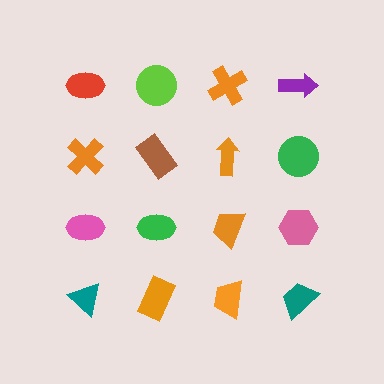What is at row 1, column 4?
A purple arrow.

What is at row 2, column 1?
An orange cross.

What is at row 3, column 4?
A pink hexagon.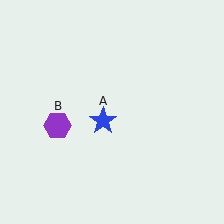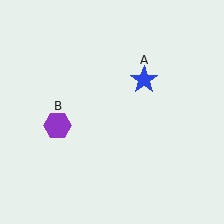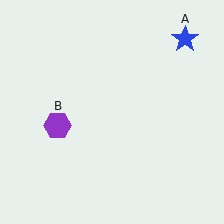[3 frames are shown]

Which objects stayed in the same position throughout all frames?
Purple hexagon (object B) remained stationary.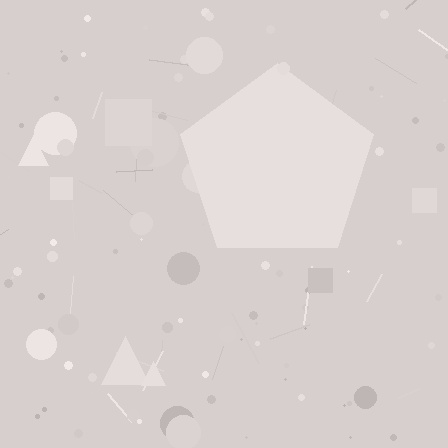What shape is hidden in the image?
A pentagon is hidden in the image.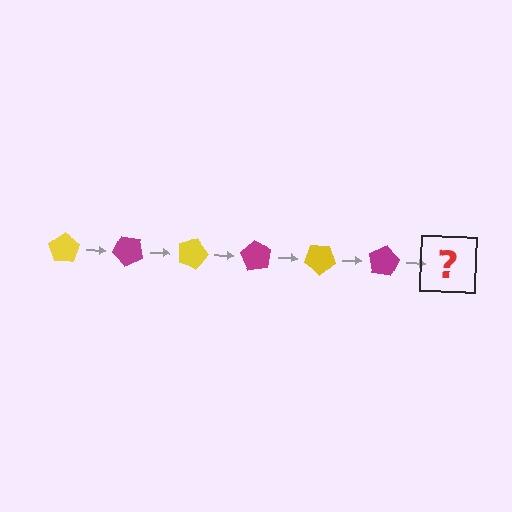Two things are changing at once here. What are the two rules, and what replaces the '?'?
The two rules are that it rotates 45 degrees each step and the color cycles through yellow and magenta. The '?' should be a yellow pentagon, rotated 270 degrees from the start.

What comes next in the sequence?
The next element should be a yellow pentagon, rotated 270 degrees from the start.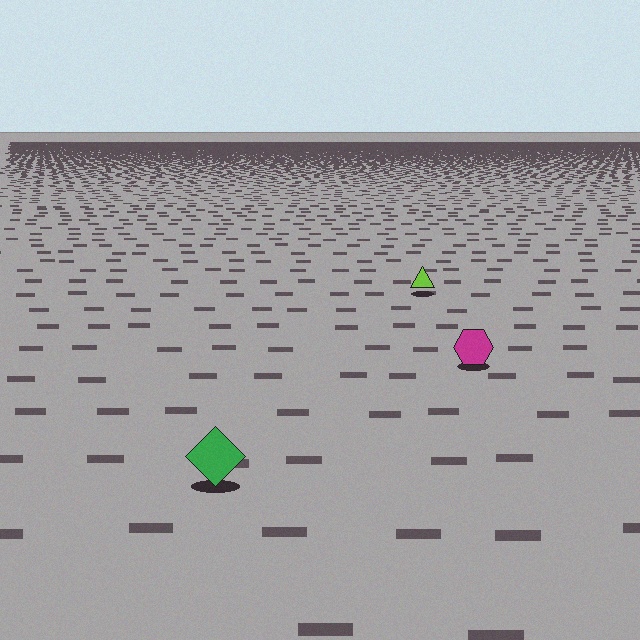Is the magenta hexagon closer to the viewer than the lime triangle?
Yes. The magenta hexagon is closer — you can tell from the texture gradient: the ground texture is coarser near it.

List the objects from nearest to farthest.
From nearest to farthest: the green diamond, the magenta hexagon, the lime triangle.